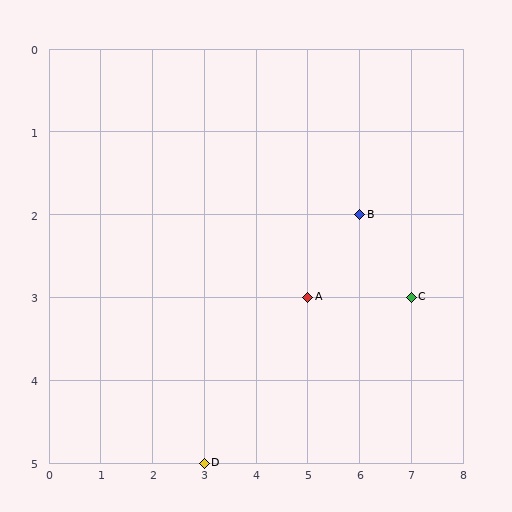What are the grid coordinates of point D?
Point D is at grid coordinates (3, 5).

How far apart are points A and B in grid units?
Points A and B are 1 column and 1 row apart (about 1.4 grid units diagonally).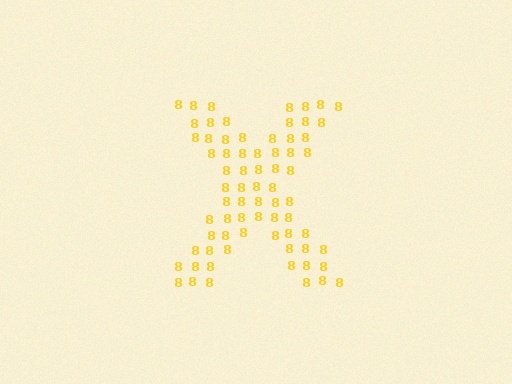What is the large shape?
The large shape is the letter X.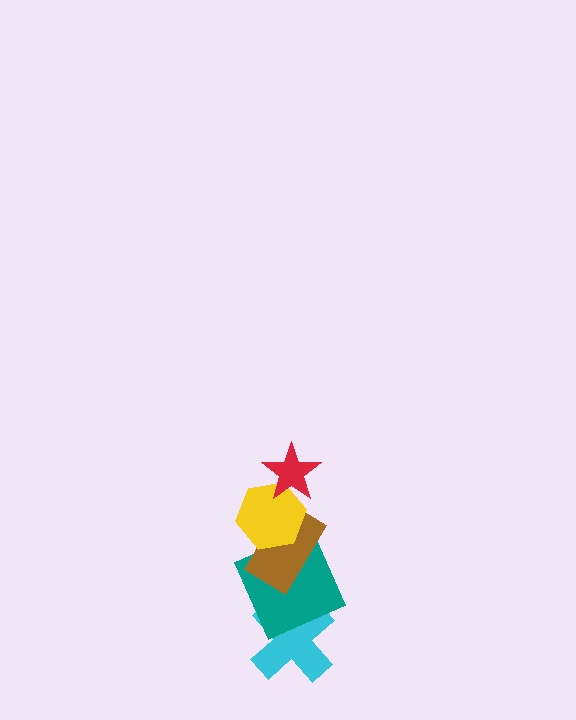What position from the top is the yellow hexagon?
The yellow hexagon is 2nd from the top.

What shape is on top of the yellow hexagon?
The red star is on top of the yellow hexagon.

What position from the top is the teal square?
The teal square is 4th from the top.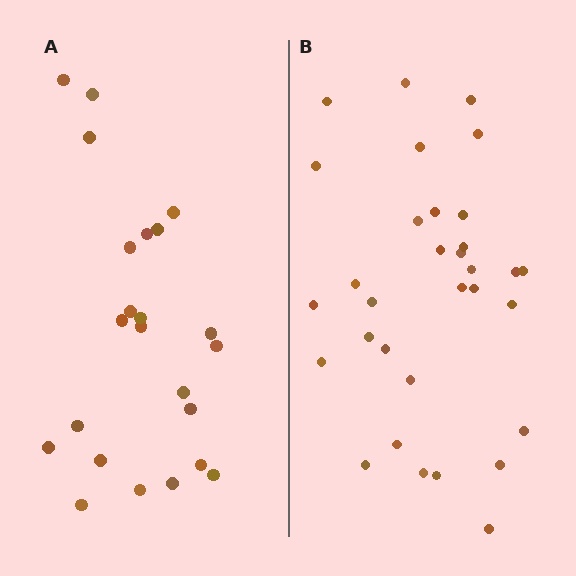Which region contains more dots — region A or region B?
Region B (the right region) has more dots.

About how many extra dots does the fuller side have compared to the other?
Region B has roughly 8 or so more dots than region A.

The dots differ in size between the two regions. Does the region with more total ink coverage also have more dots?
No. Region A has more total ink coverage because its dots are larger, but region B actually contains more individual dots. Total area can be misleading — the number of items is what matters here.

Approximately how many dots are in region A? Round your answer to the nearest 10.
About 20 dots. (The exact count is 23, which rounds to 20.)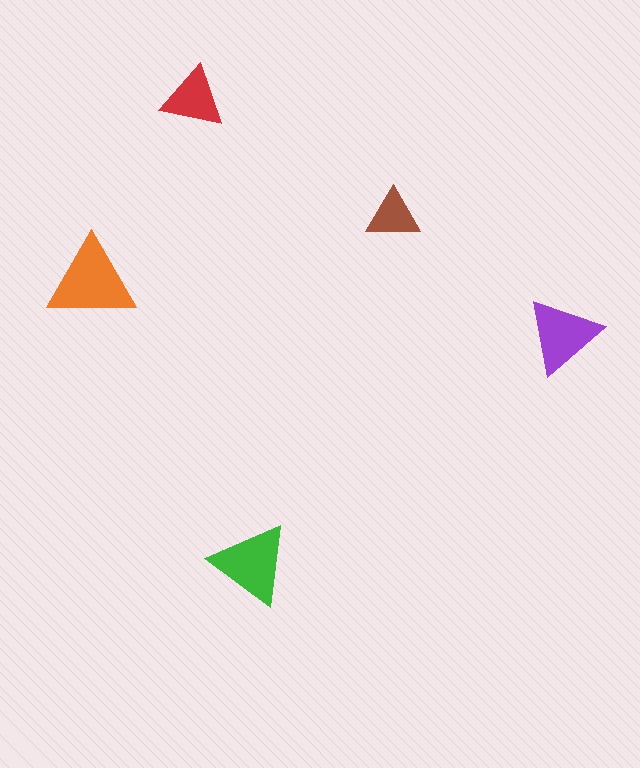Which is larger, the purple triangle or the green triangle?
The green one.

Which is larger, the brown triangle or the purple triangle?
The purple one.